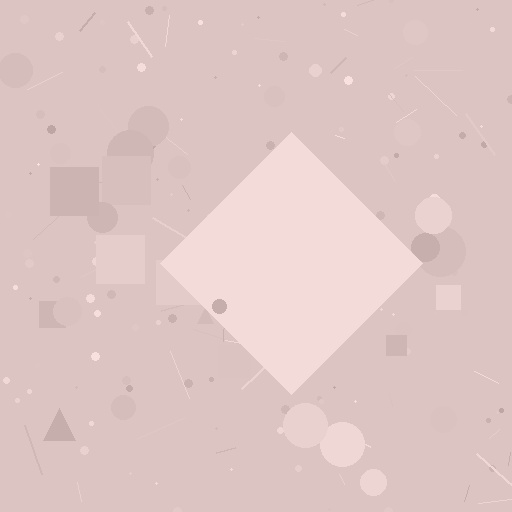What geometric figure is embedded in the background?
A diamond is embedded in the background.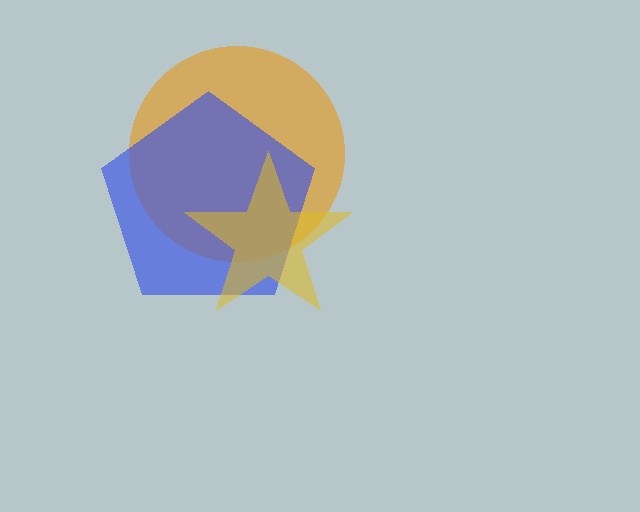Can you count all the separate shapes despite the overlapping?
Yes, there are 3 separate shapes.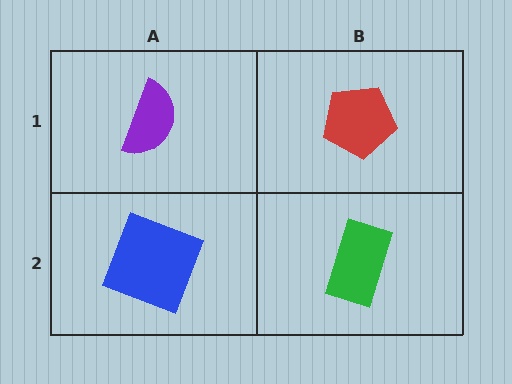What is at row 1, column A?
A purple semicircle.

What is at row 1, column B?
A red pentagon.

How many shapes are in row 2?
2 shapes.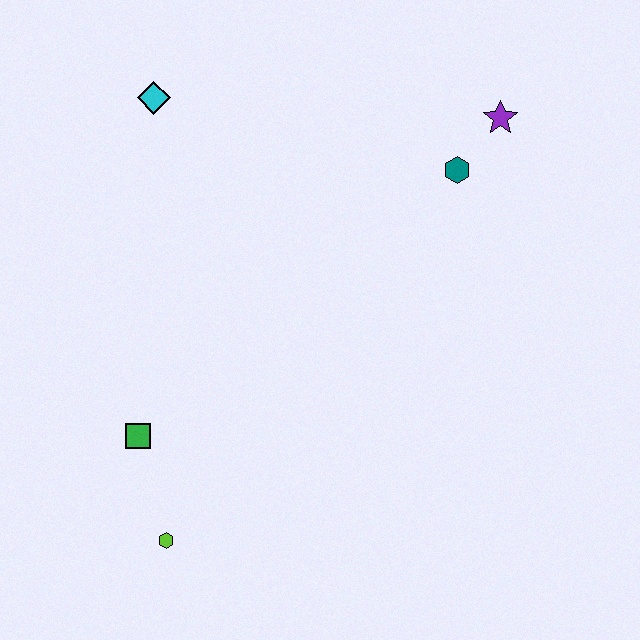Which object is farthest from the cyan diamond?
The lime hexagon is farthest from the cyan diamond.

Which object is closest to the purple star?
The teal hexagon is closest to the purple star.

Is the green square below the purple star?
Yes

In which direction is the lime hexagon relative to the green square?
The lime hexagon is below the green square.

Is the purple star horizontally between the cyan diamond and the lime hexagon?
No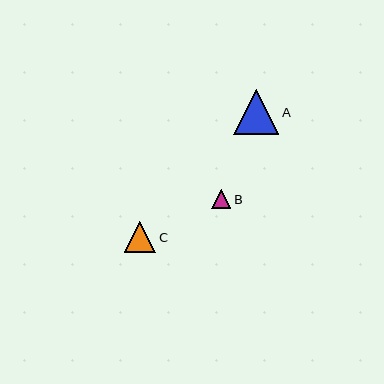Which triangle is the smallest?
Triangle B is the smallest with a size of approximately 19 pixels.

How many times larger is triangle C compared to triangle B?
Triangle C is approximately 1.7 times the size of triangle B.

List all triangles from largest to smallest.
From largest to smallest: A, C, B.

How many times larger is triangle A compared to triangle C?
Triangle A is approximately 1.4 times the size of triangle C.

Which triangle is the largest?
Triangle A is the largest with a size of approximately 45 pixels.